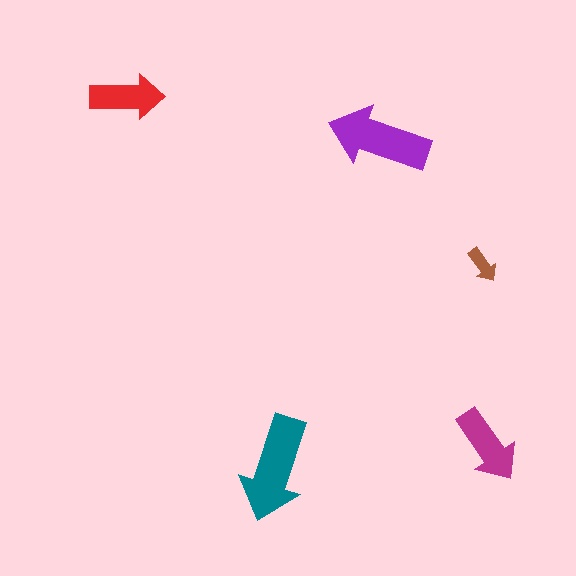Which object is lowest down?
The teal arrow is bottommost.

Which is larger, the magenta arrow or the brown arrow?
The magenta one.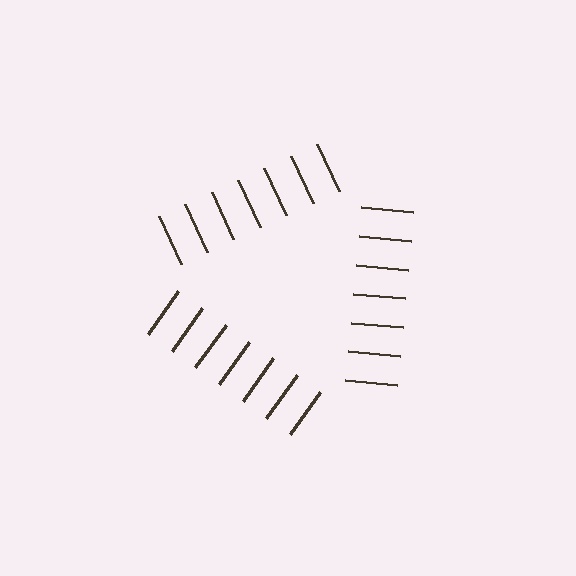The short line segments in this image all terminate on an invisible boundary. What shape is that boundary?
An illusory triangle — the line segments terminate on its edges but no continuous stroke is drawn.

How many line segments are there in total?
21 — 7 along each of the 3 edges.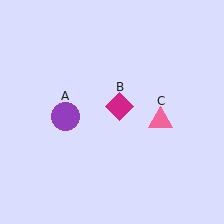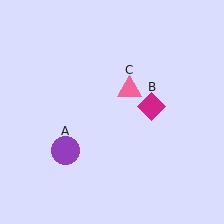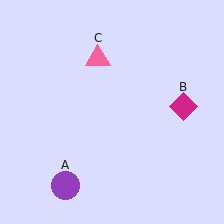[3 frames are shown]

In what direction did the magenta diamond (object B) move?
The magenta diamond (object B) moved right.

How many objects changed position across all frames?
3 objects changed position: purple circle (object A), magenta diamond (object B), pink triangle (object C).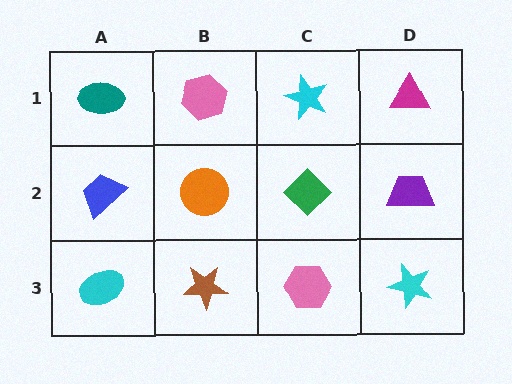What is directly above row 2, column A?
A teal ellipse.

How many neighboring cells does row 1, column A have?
2.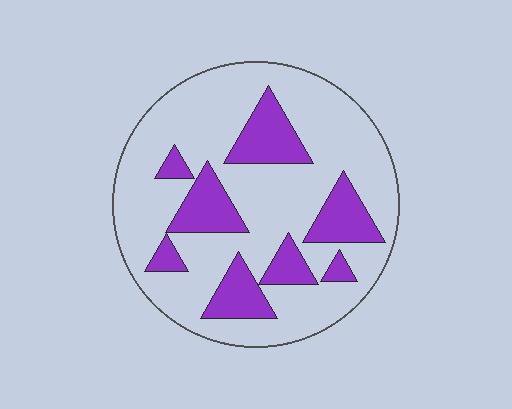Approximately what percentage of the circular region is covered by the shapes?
Approximately 25%.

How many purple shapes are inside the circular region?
8.